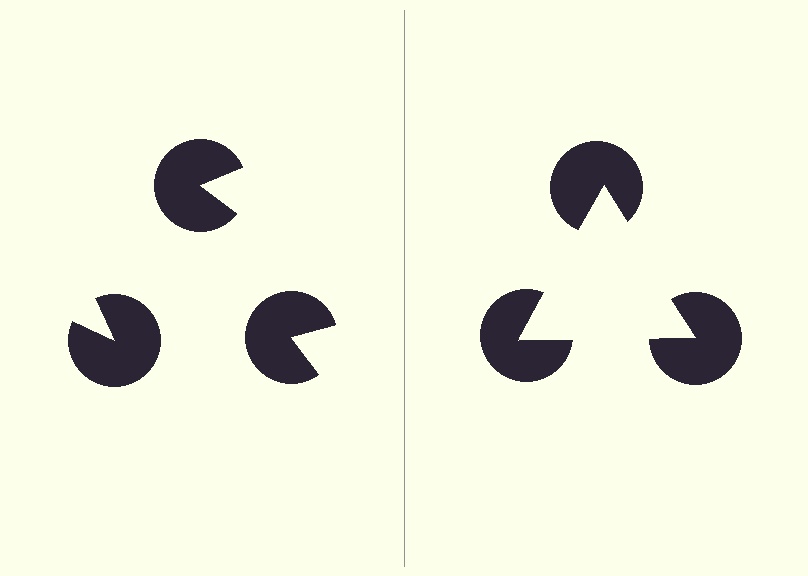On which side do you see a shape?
An illusory triangle appears on the right side. On the left side the wedge cuts are rotated, so no coherent shape forms.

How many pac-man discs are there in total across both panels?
6 — 3 on each side.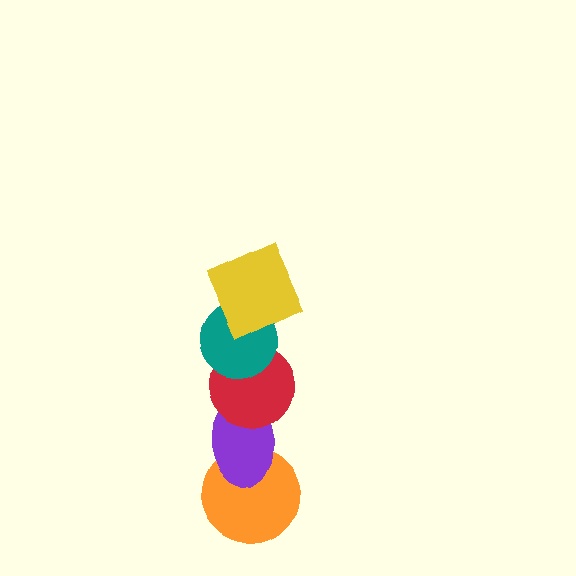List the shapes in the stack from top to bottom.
From top to bottom: the yellow square, the teal circle, the red circle, the purple ellipse, the orange circle.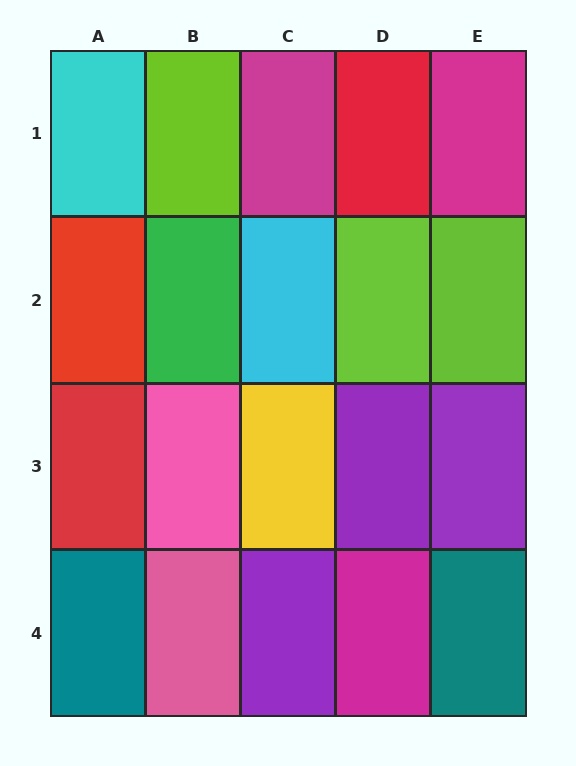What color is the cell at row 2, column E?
Lime.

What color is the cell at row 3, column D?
Purple.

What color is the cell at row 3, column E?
Purple.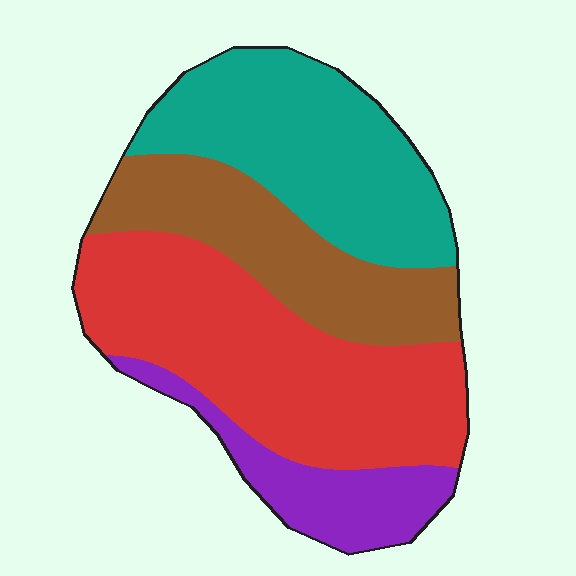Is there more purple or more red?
Red.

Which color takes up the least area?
Purple, at roughly 15%.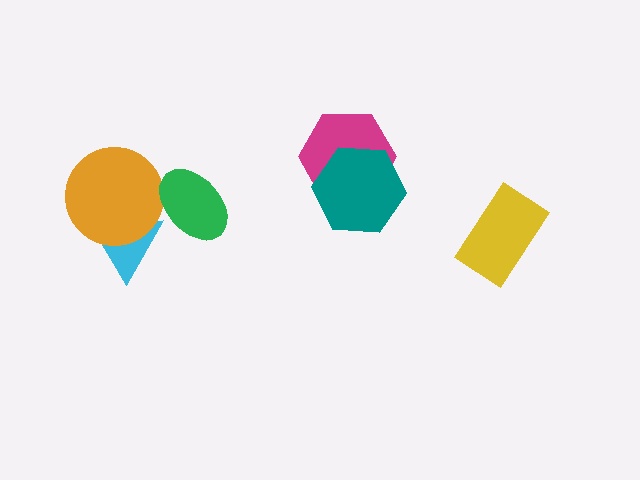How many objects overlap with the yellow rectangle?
0 objects overlap with the yellow rectangle.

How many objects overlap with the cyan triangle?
1 object overlaps with the cyan triangle.